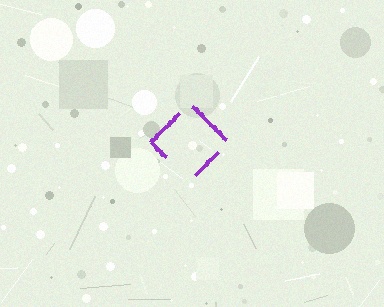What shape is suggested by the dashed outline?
The dashed outline suggests a diamond.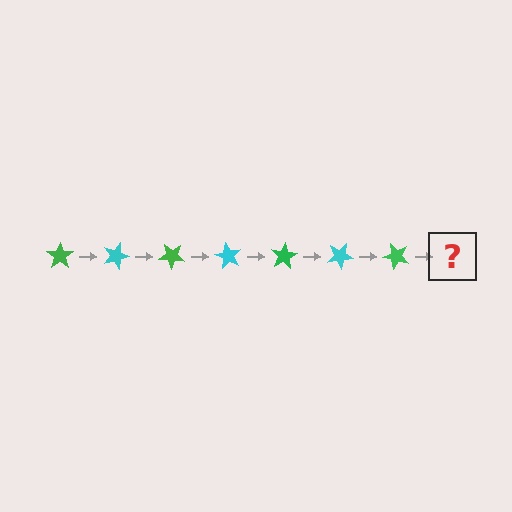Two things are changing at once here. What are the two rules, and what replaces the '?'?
The two rules are that it rotates 20 degrees each step and the color cycles through green and cyan. The '?' should be a cyan star, rotated 140 degrees from the start.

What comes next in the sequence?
The next element should be a cyan star, rotated 140 degrees from the start.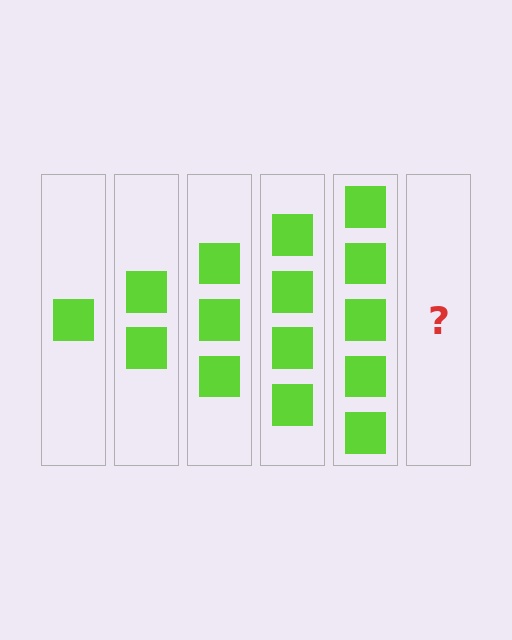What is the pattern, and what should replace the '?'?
The pattern is that each step adds one more square. The '?' should be 6 squares.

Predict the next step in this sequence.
The next step is 6 squares.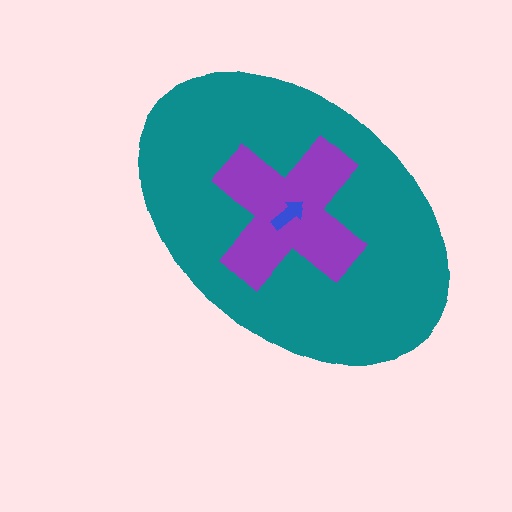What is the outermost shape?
The teal ellipse.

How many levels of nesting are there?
3.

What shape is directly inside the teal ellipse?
The purple cross.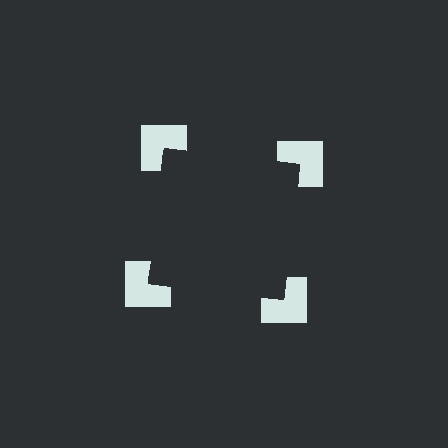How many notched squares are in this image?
There are 4 — one at each vertex of the illusory square.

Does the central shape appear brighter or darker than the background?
It typically appears slightly darker than the background, even though no actual brightness change is drawn.